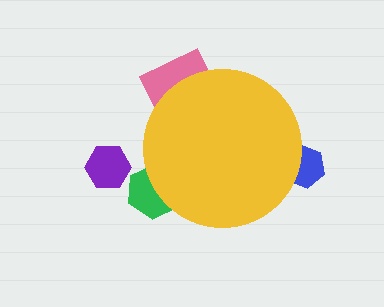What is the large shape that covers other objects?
A yellow circle.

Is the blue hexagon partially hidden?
Yes, the blue hexagon is partially hidden behind the yellow circle.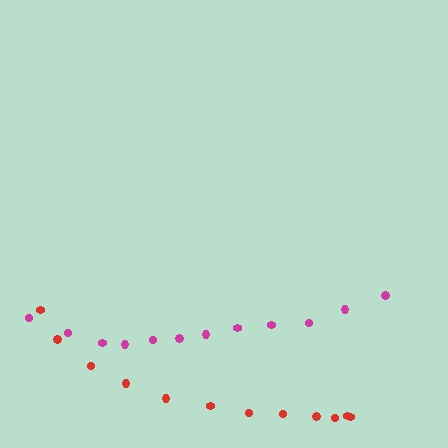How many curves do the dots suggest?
There are 2 distinct paths.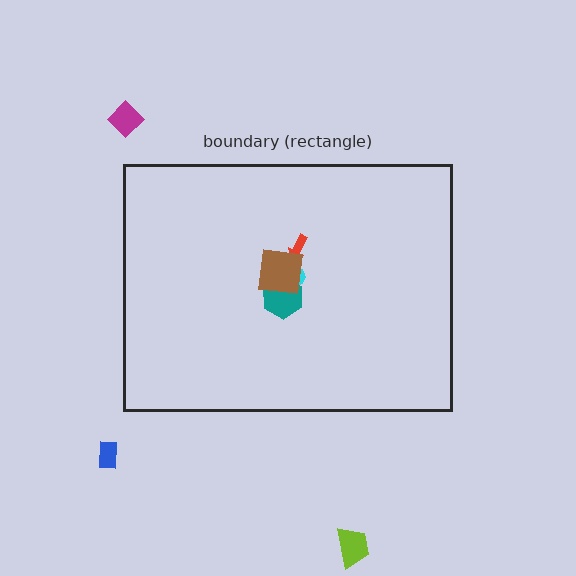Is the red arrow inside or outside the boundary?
Inside.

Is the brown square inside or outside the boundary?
Inside.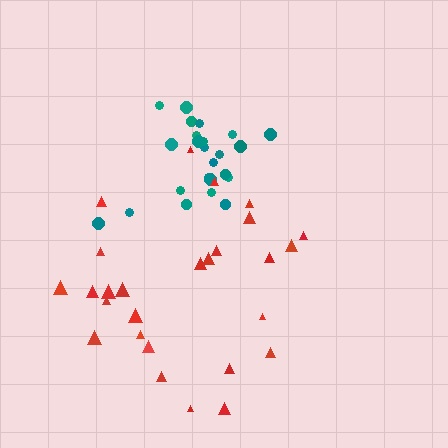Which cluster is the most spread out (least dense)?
Red.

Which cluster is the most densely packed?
Teal.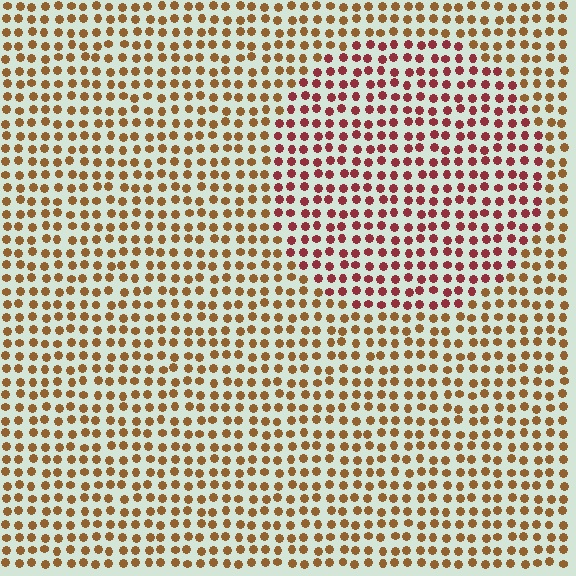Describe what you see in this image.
The image is filled with small brown elements in a uniform arrangement. A circle-shaped region is visible where the elements are tinted to a slightly different hue, forming a subtle color boundary.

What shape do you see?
I see a circle.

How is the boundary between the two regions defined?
The boundary is defined purely by a slight shift in hue (about 38 degrees). Spacing, size, and orientation are identical on both sides.